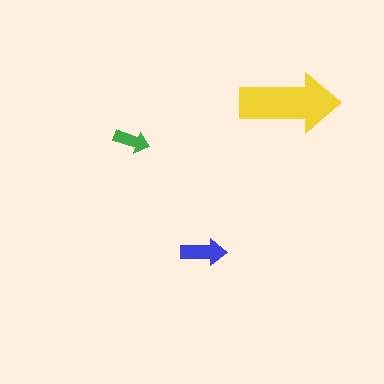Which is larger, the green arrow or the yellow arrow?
The yellow one.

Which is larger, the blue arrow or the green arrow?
The blue one.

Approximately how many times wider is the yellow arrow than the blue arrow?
About 2 times wider.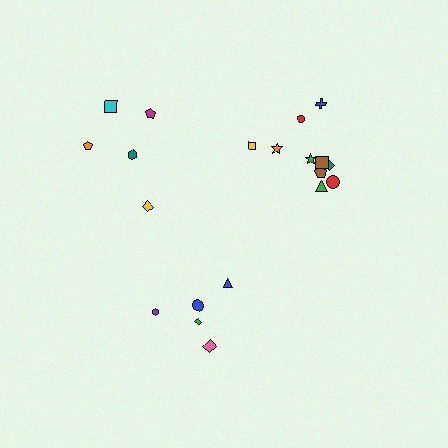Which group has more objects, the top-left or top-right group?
The top-right group.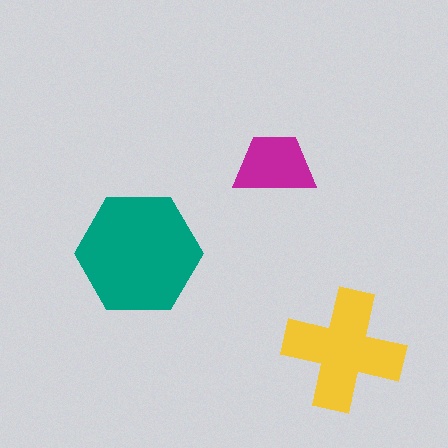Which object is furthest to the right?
The yellow cross is rightmost.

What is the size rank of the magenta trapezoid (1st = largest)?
3rd.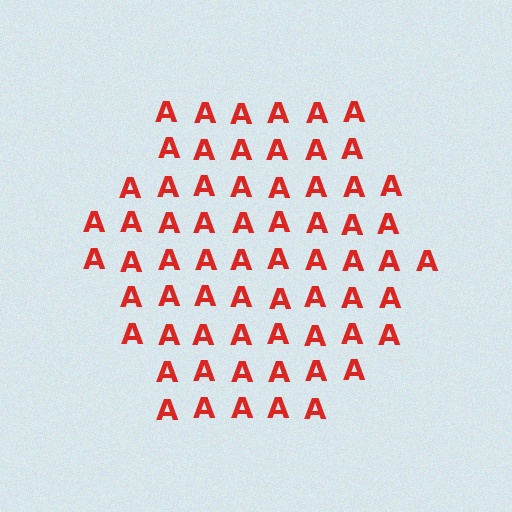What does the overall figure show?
The overall figure shows a hexagon.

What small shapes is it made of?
It is made of small letter A's.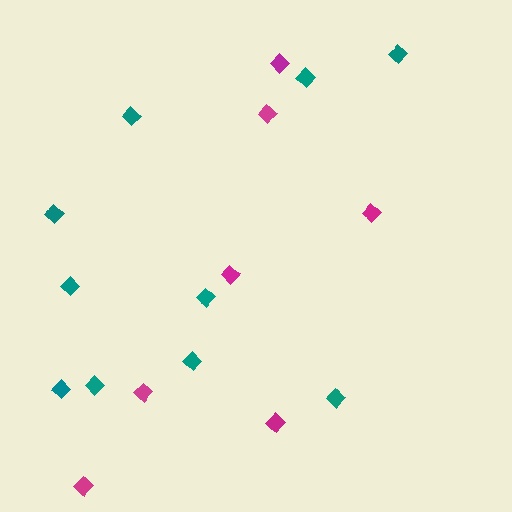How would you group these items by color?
There are 2 groups: one group of magenta diamonds (7) and one group of teal diamonds (10).